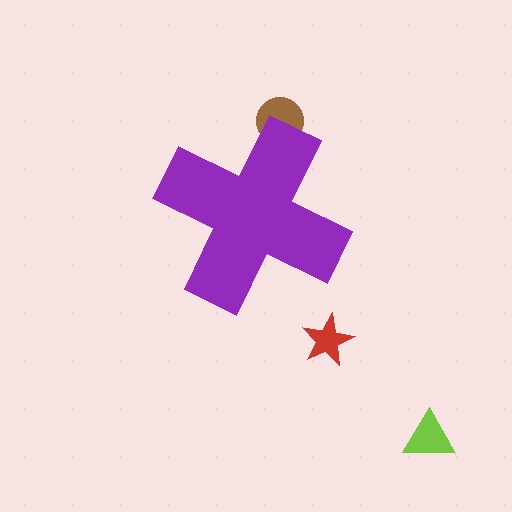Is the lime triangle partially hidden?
No, the lime triangle is fully visible.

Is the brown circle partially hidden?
Yes, the brown circle is partially hidden behind the purple cross.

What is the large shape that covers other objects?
A purple cross.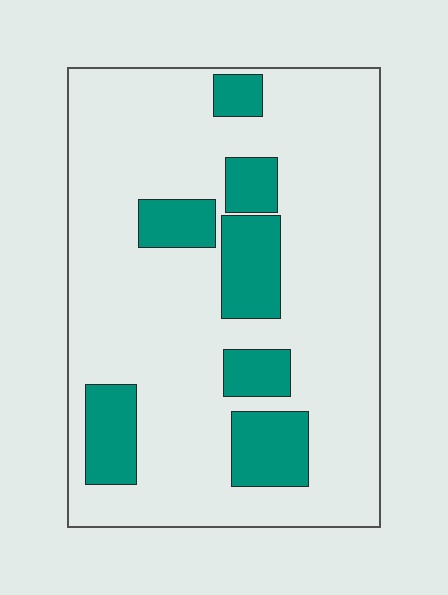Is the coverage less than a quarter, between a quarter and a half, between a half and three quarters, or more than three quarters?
Less than a quarter.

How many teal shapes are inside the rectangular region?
7.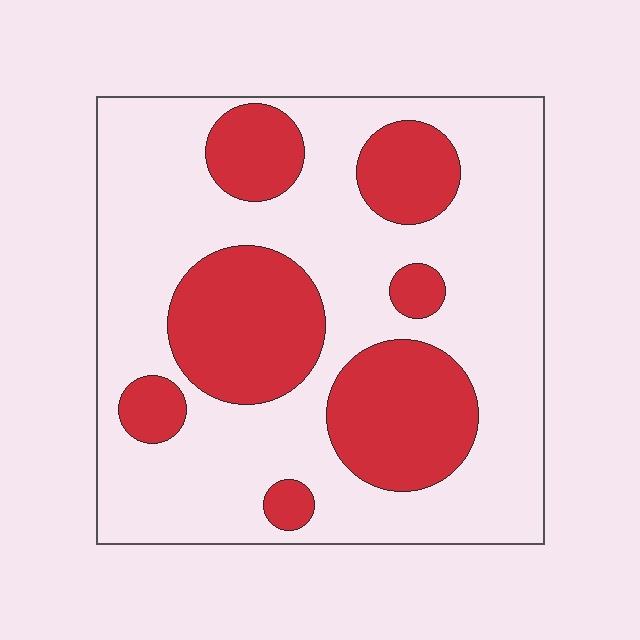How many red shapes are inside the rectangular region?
7.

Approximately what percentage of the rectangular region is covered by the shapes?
Approximately 30%.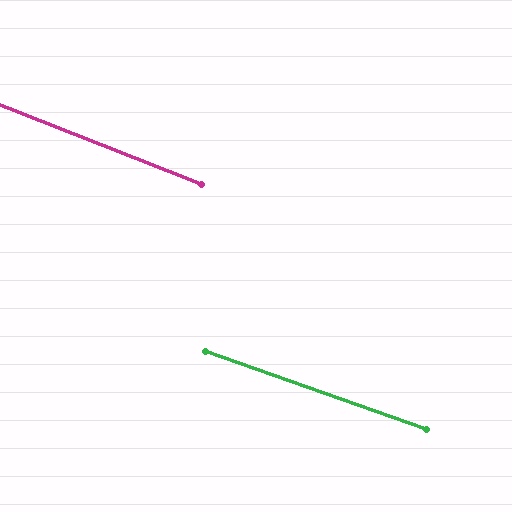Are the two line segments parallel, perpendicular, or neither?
Parallel — their directions differ by only 2.0°.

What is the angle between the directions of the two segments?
Approximately 2 degrees.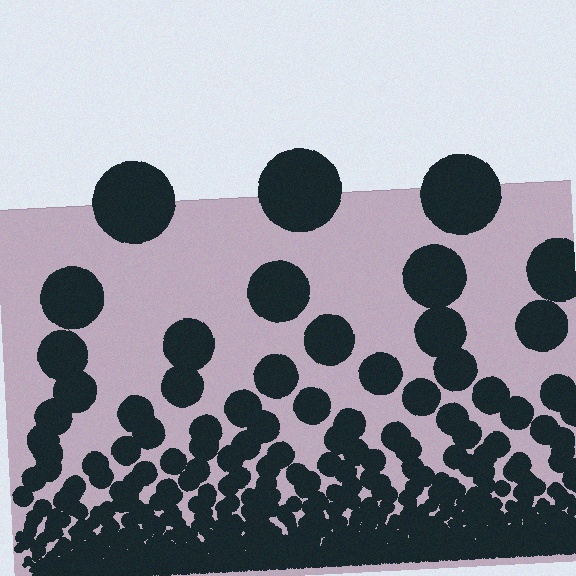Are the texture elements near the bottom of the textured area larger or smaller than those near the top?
Smaller. The gradient is inverted — elements near the bottom are smaller and denser.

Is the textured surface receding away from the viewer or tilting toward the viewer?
The surface appears to tilt toward the viewer. Texture elements get larger and sparser toward the top.